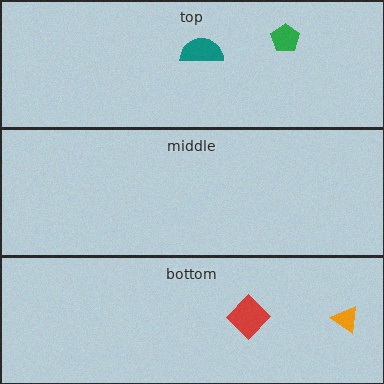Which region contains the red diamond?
The bottom region.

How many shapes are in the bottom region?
2.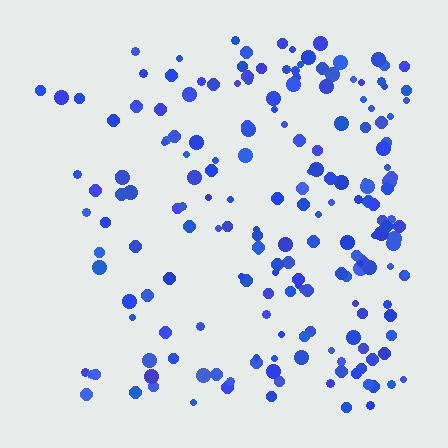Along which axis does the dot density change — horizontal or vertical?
Horizontal.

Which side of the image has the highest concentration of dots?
The right.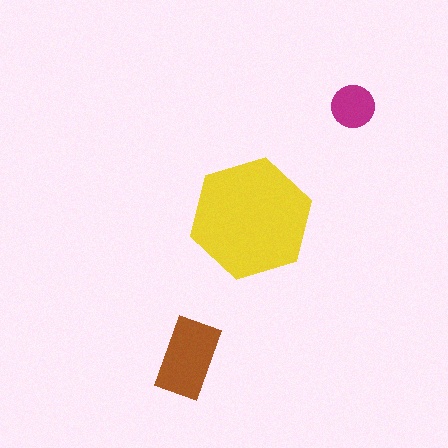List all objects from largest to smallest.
The yellow hexagon, the brown rectangle, the magenta circle.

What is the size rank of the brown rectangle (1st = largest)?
2nd.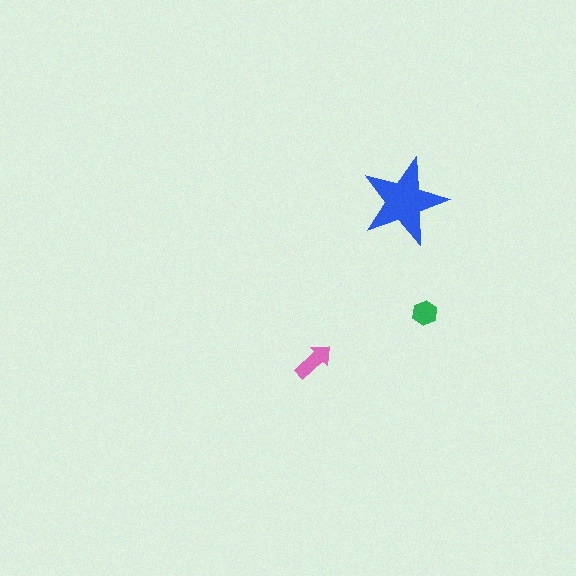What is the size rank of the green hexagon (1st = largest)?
3rd.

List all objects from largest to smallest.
The blue star, the pink arrow, the green hexagon.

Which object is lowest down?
The pink arrow is bottommost.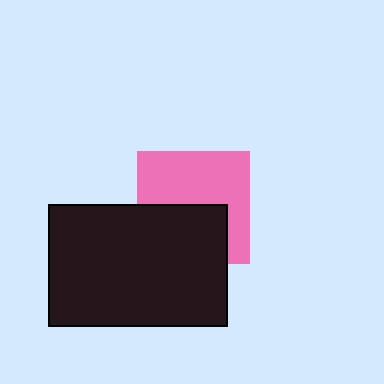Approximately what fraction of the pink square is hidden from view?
Roughly 43% of the pink square is hidden behind the black rectangle.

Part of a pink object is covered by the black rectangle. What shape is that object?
It is a square.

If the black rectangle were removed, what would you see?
You would see the complete pink square.